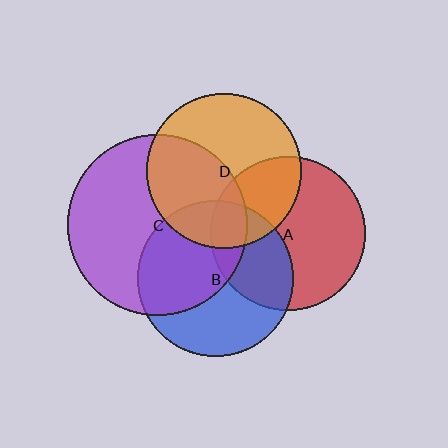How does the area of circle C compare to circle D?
Approximately 1.4 times.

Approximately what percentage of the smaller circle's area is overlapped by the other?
Approximately 35%.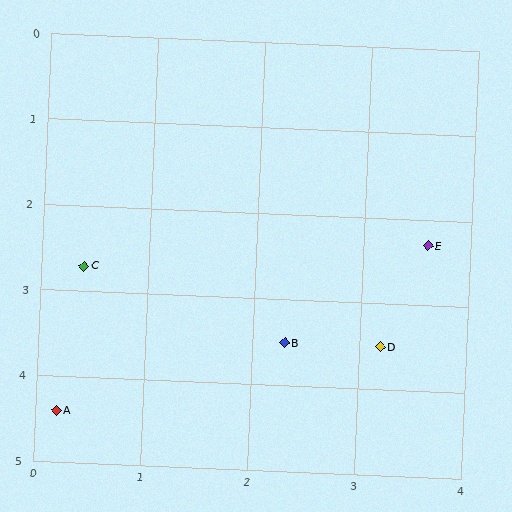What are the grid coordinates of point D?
Point D is at approximately (3.2, 3.5).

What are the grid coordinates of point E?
Point E is at approximately (3.6, 2.3).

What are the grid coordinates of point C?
Point C is at approximately (0.4, 2.7).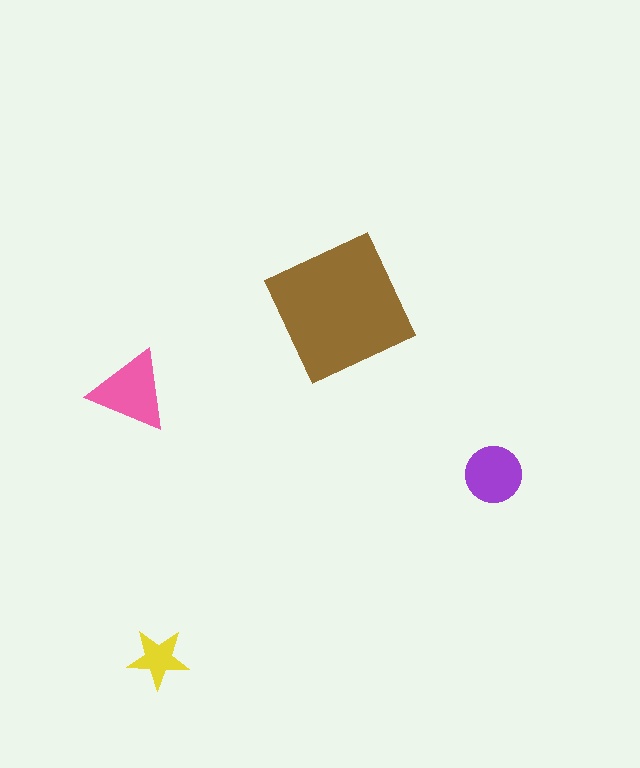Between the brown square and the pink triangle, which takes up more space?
The brown square.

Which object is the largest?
The brown square.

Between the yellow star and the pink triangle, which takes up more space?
The pink triangle.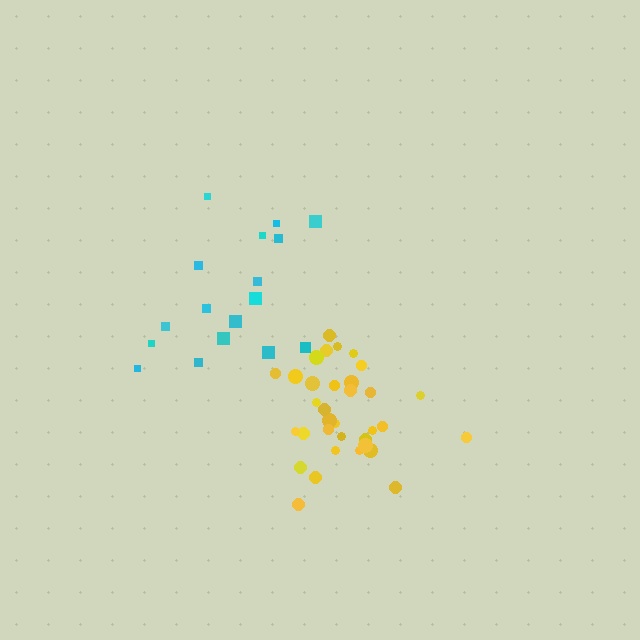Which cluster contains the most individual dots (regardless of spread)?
Yellow (34).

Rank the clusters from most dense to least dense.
yellow, cyan.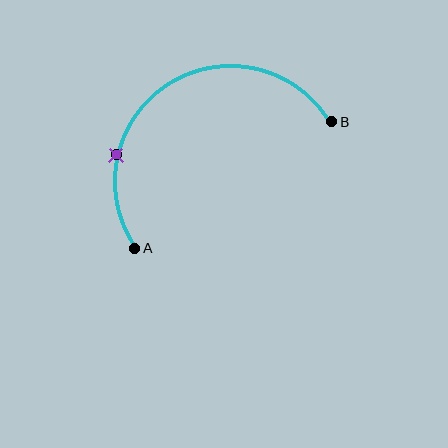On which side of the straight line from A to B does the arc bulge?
The arc bulges above the straight line connecting A and B.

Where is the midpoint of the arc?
The arc midpoint is the point on the curve farthest from the straight line joining A and B. It sits above that line.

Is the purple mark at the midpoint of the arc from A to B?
No. The purple mark lies on the arc but is closer to endpoint A. The arc midpoint would be at the point on the curve equidistant along the arc from both A and B.